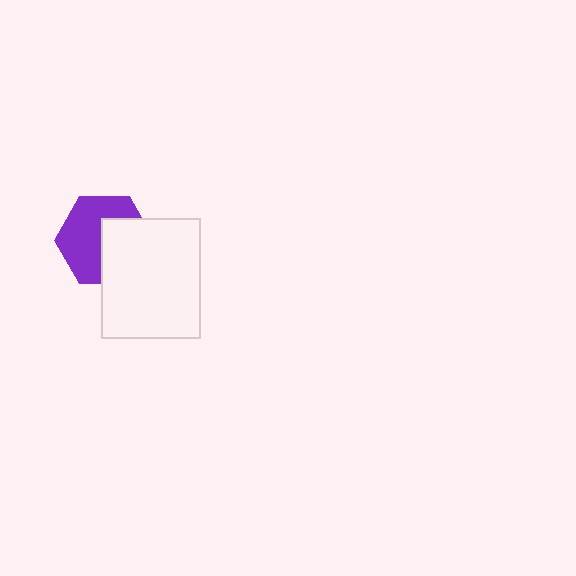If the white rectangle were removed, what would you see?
You would see the complete purple hexagon.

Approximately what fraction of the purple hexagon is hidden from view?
Roughly 43% of the purple hexagon is hidden behind the white rectangle.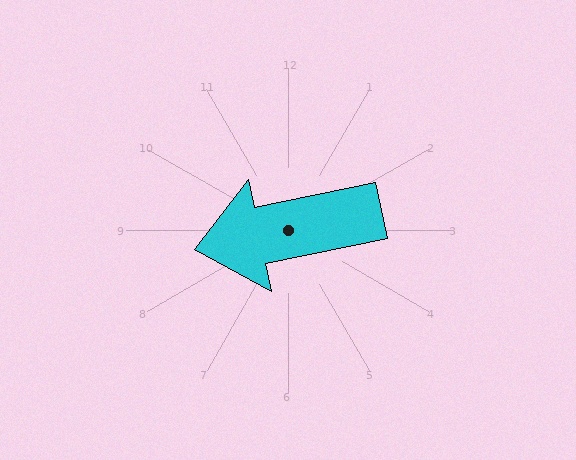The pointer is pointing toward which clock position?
Roughly 9 o'clock.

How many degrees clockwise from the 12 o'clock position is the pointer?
Approximately 258 degrees.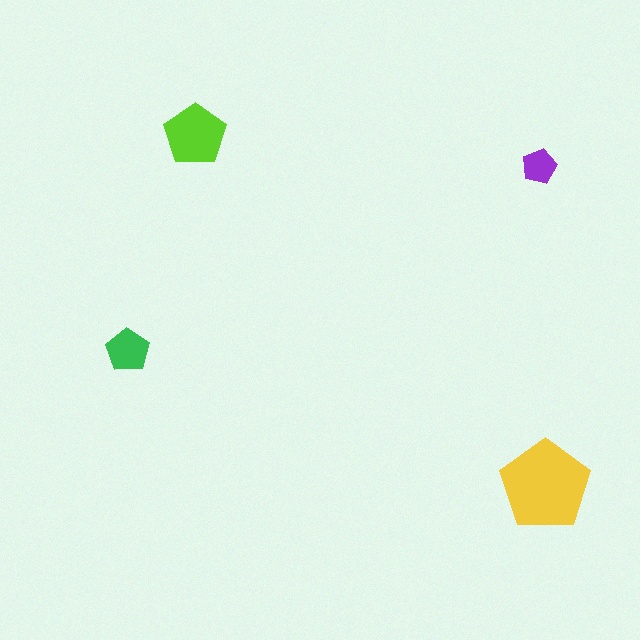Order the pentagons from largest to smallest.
the yellow one, the lime one, the green one, the purple one.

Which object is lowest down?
The yellow pentagon is bottommost.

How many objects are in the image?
There are 4 objects in the image.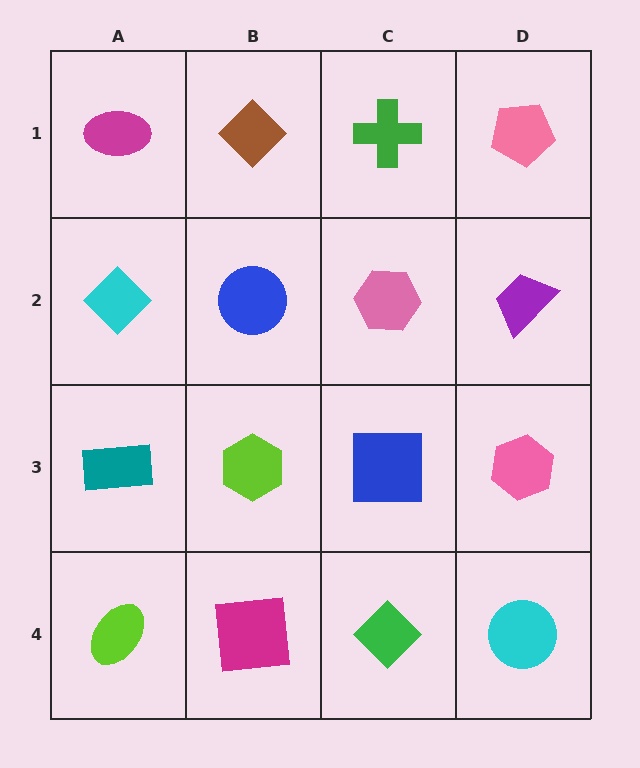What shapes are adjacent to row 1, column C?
A pink hexagon (row 2, column C), a brown diamond (row 1, column B), a pink pentagon (row 1, column D).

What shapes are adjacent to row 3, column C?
A pink hexagon (row 2, column C), a green diamond (row 4, column C), a lime hexagon (row 3, column B), a pink hexagon (row 3, column D).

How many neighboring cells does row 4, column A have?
2.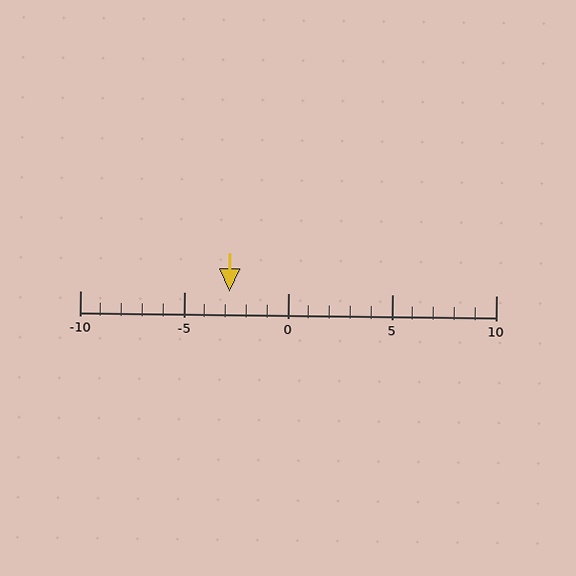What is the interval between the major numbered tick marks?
The major tick marks are spaced 5 units apart.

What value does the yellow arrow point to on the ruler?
The yellow arrow points to approximately -3.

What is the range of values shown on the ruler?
The ruler shows values from -10 to 10.